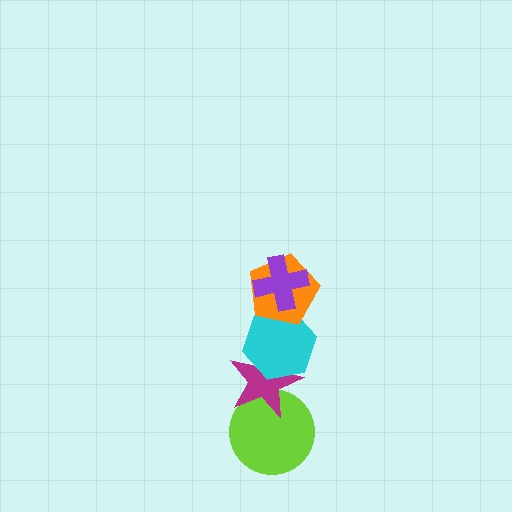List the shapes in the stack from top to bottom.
From top to bottom: the purple cross, the orange pentagon, the cyan hexagon, the magenta star, the lime circle.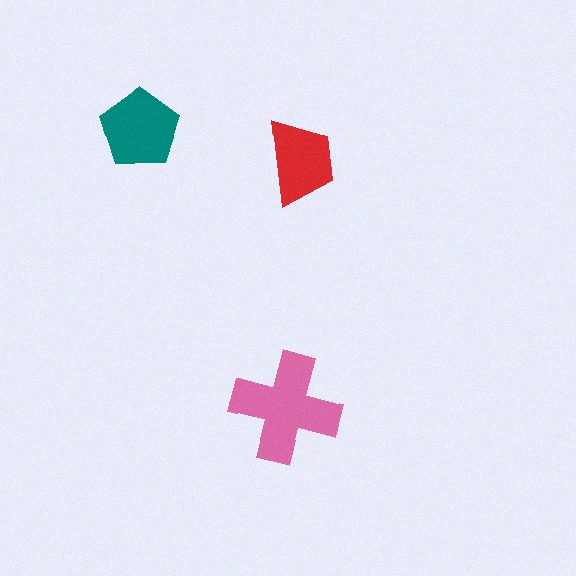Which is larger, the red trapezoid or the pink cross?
The pink cross.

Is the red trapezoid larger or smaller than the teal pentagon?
Smaller.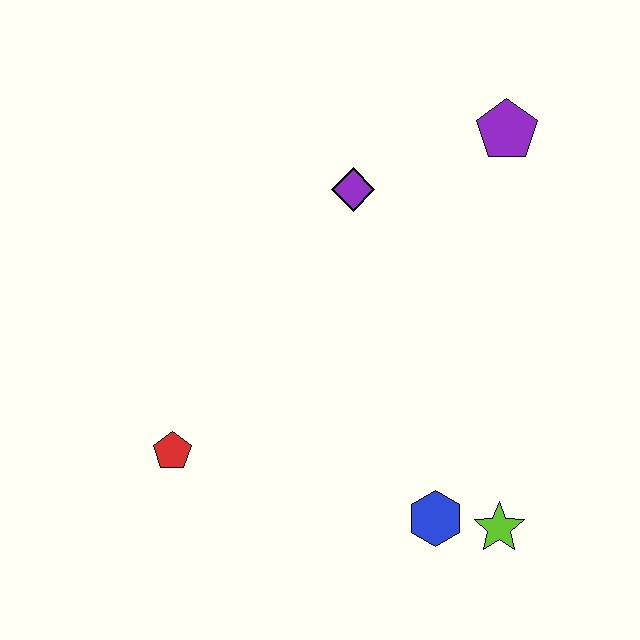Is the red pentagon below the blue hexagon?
No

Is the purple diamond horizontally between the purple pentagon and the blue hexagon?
No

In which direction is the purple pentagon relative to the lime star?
The purple pentagon is above the lime star.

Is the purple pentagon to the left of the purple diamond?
No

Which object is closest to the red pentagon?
The blue hexagon is closest to the red pentagon.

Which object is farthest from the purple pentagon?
The red pentagon is farthest from the purple pentagon.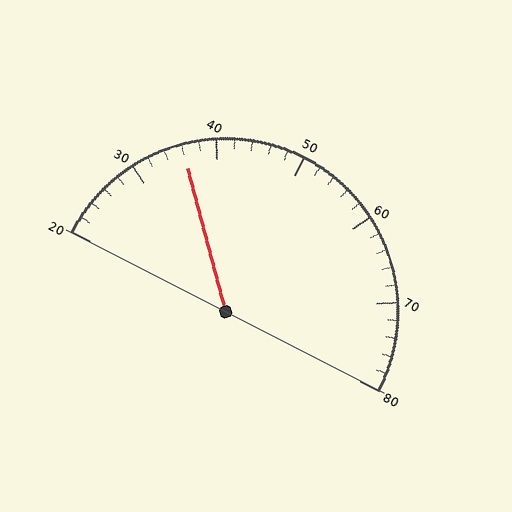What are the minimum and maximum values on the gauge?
The gauge ranges from 20 to 80.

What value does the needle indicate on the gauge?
The needle indicates approximately 36.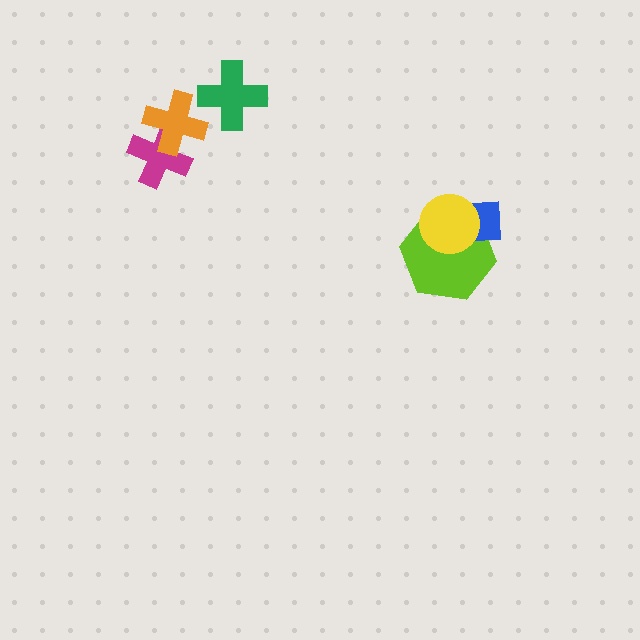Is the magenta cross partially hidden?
Yes, it is partially covered by another shape.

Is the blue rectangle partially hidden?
Yes, it is partially covered by another shape.